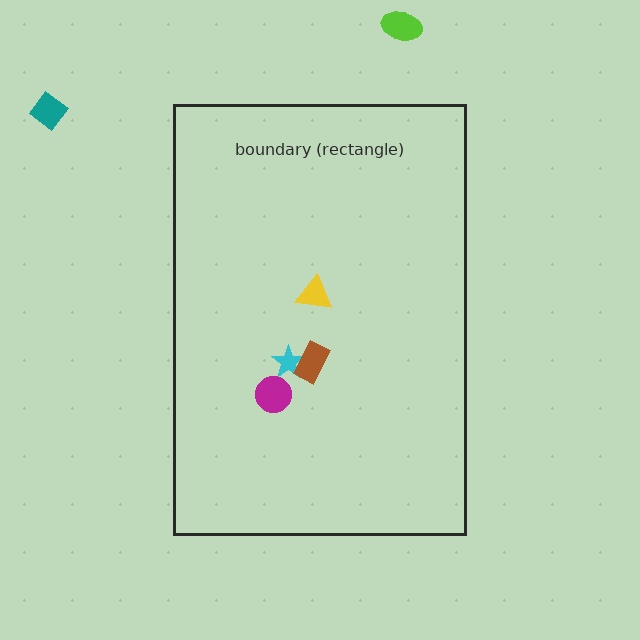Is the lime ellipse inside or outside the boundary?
Outside.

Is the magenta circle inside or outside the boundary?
Inside.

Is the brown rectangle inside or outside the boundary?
Inside.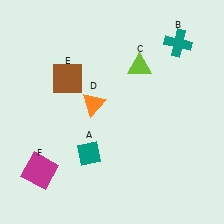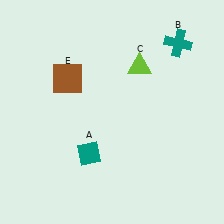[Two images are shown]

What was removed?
The orange triangle (D), the magenta square (F) were removed in Image 2.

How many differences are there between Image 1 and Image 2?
There are 2 differences between the two images.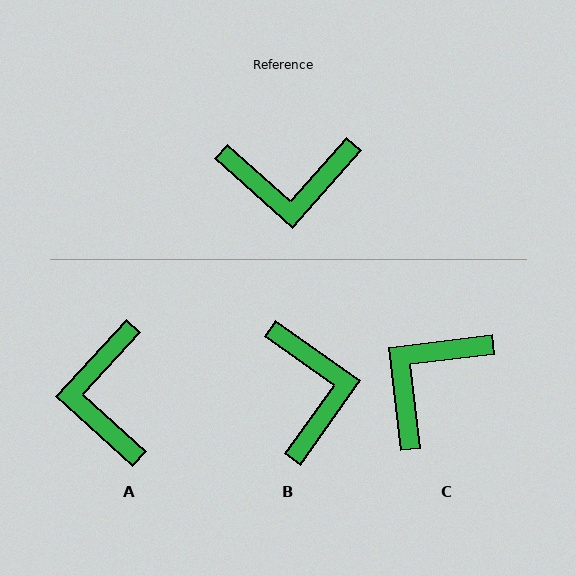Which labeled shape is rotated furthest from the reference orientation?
C, about 131 degrees away.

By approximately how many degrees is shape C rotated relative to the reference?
Approximately 131 degrees clockwise.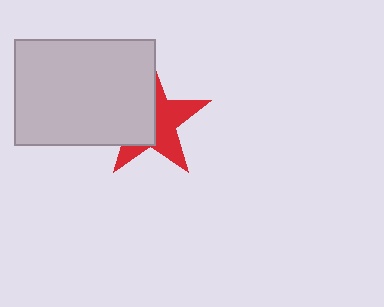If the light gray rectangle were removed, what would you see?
You would see the complete red star.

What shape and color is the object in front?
The object in front is a light gray rectangle.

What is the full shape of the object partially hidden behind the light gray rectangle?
The partially hidden object is a red star.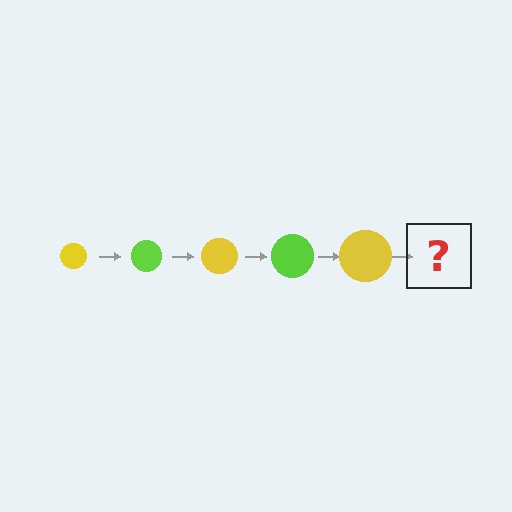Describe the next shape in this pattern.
It should be a lime circle, larger than the previous one.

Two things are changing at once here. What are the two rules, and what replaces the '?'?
The two rules are that the circle grows larger each step and the color cycles through yellow and lime. The '?' should be a lime circle, larger than the previous one.